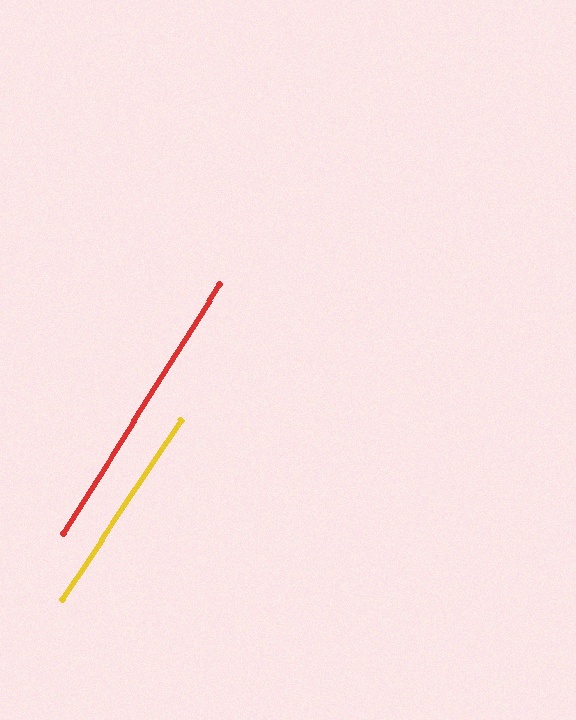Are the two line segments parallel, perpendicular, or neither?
Parallel — their directions differ by only 1.4°.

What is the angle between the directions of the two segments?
Approximately 1 degree.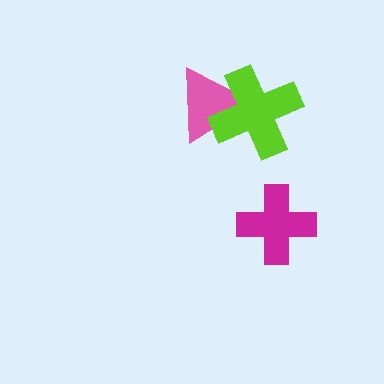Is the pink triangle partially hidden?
Yes, it is partially covered by another shape.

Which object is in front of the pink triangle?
The lime cross is in front of the pink triangle.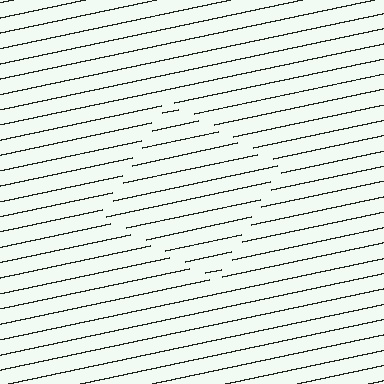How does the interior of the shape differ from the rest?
The interior of the shape contains the same grating, shifted by half a period — the contour is defined by the phase discontinuity where line-ends from the inner and outer gratings abut.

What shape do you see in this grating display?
An illusory square. The interior of the shape contains the same grating, shifted by half a period — the contour is defined by the phase discontinuity where line-ends from the inner and outer gratings abut.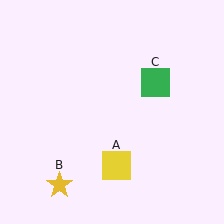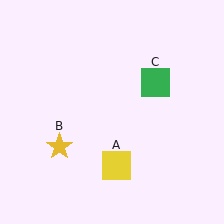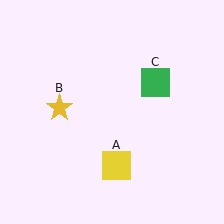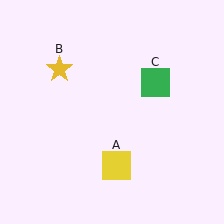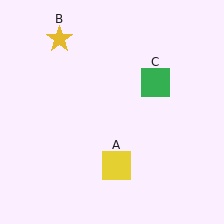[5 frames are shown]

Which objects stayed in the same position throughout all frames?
Yellow square (object A) and green square (object C) remained stationary.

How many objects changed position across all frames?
1 object changed position: yellow star (object B).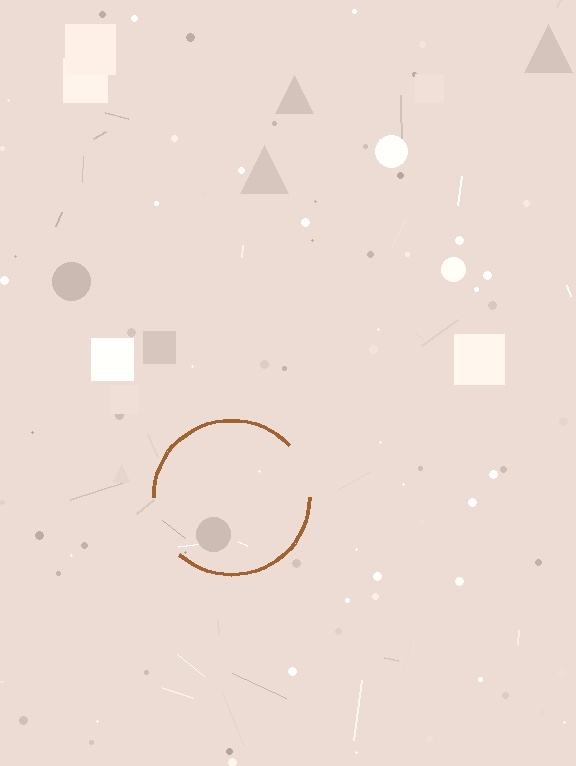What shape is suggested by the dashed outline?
The dashed outline suggests a circle.